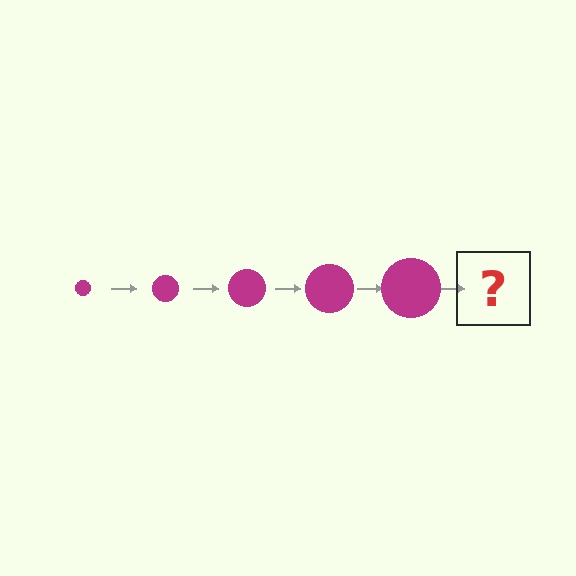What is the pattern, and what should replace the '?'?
The pattern is that the circle gets progressively larger each step. The '?' should be a magenta circle, larger than the previous one.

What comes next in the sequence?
The next element should be a magenta circle, larger than the previous one.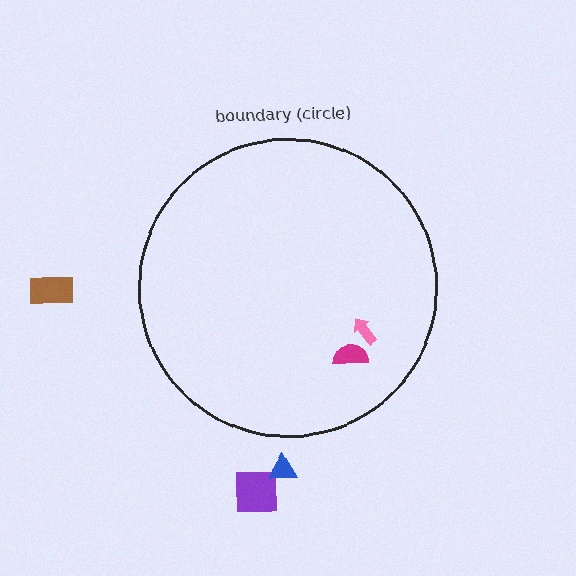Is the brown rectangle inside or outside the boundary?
Outside.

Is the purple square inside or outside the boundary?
Outside.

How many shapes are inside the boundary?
2 inside, 3 outside.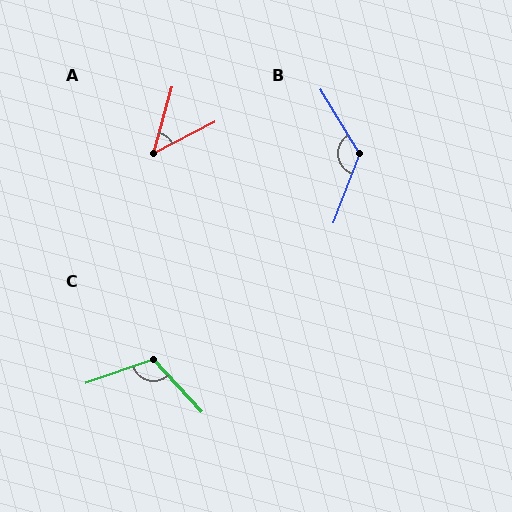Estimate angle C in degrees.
Approximately 113 degrees.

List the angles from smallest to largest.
A (47°), C (113°), B (128°).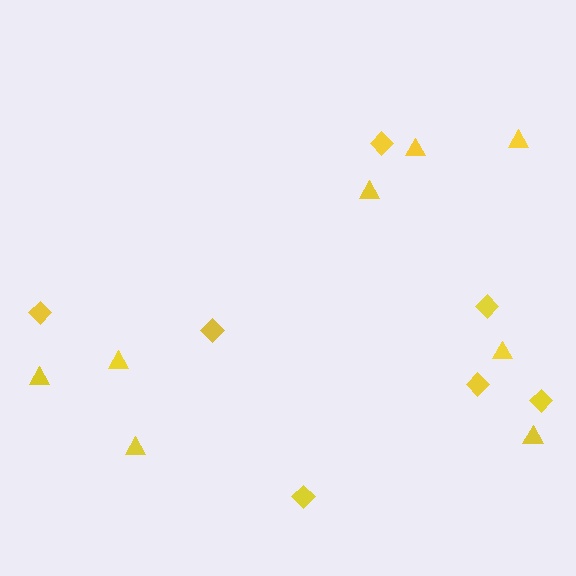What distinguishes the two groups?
There are 2 groups: one group of triangles (8) and one group of diamonds (7).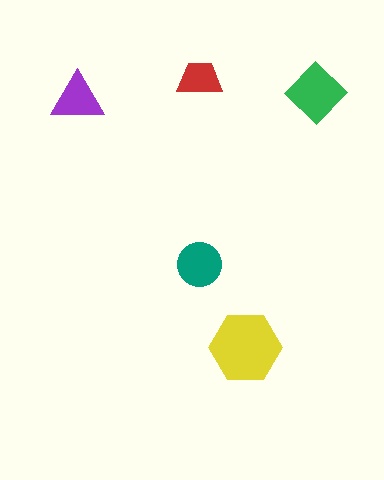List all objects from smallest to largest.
The red trapezoid, the purple triangle, the teal circle, the green diamond, the yellow hexagon.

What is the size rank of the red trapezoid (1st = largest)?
5th.